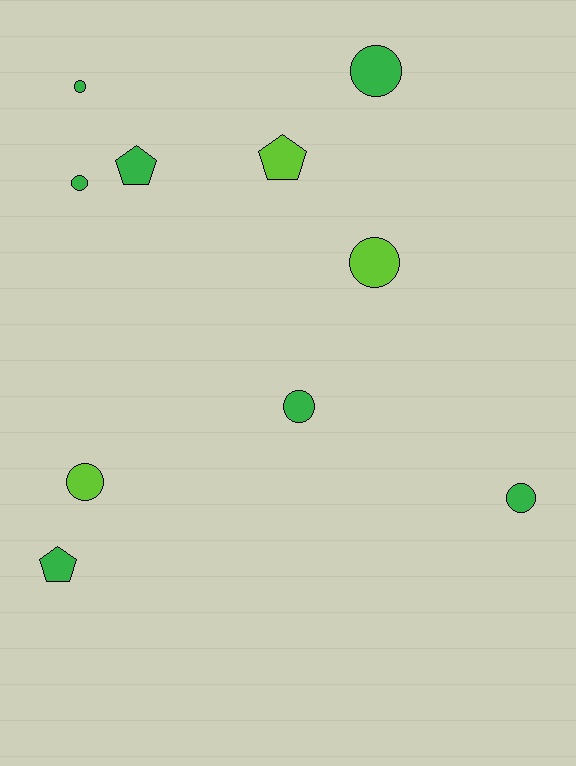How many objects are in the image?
There are 10 objects.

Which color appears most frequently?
Green, with 7 objects.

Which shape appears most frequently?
Circle, with 7 objects.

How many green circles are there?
There are 5 green circles.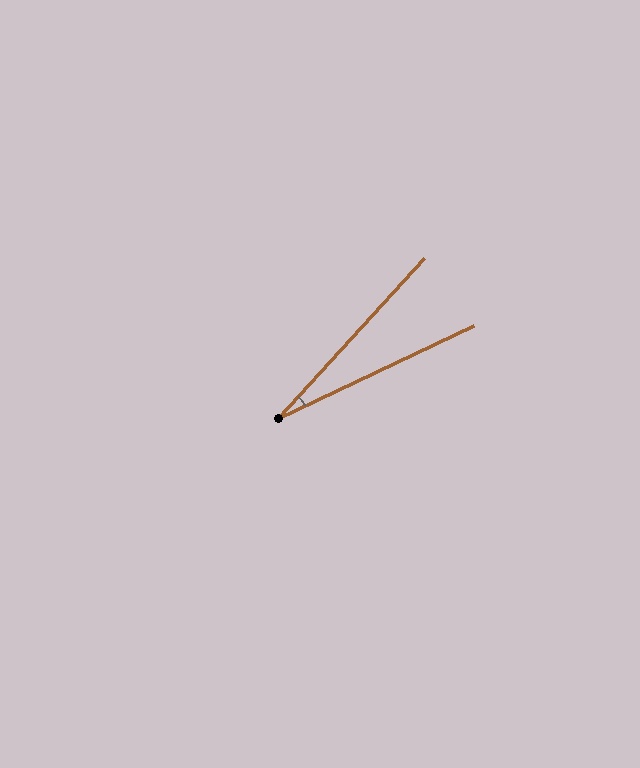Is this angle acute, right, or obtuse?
It is acute.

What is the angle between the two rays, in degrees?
Approximately 22 degrees.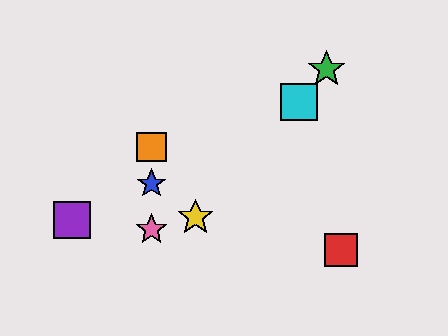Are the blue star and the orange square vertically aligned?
Yes, both are at x≈151.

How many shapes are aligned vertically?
3 shapes (the blue star, the orange square, the pink star) are aligned vertically.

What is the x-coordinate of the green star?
The green star is at x≈326.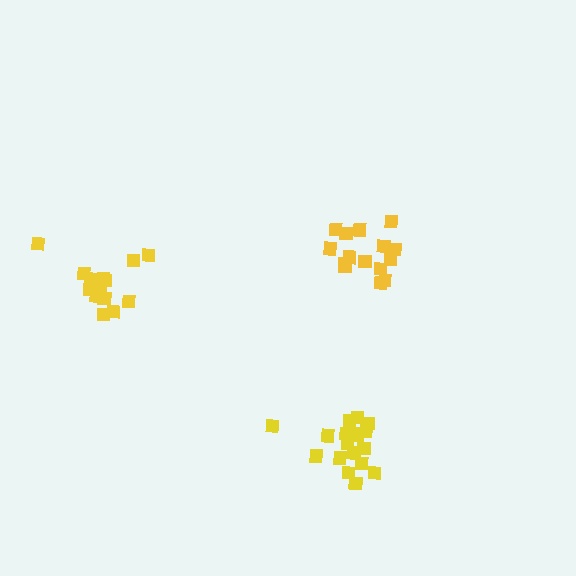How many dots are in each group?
Group 1: 15 dots, Group 2: 17 dots, Group 3: 18 dots (50 total).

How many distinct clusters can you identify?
There are 3 distinct clusters.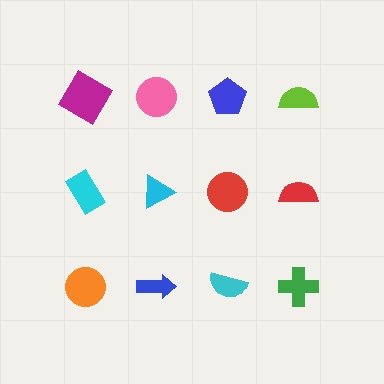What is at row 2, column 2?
A cyan triangle.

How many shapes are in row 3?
4 shapes.